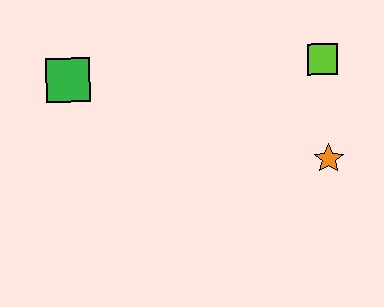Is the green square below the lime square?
Yes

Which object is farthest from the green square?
The orange star is farthest from the green square.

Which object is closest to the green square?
The lime square is closest to the green square.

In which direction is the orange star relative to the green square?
The orange star is to the right of the green square.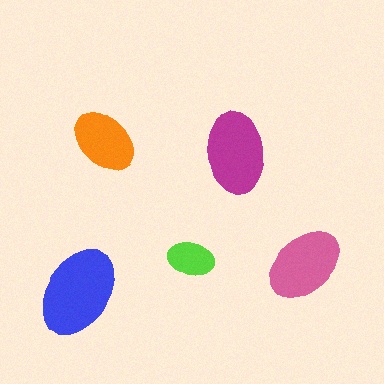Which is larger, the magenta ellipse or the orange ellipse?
The magenta one.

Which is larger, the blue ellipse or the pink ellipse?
The blue one.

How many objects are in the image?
There are 5 objects in the image.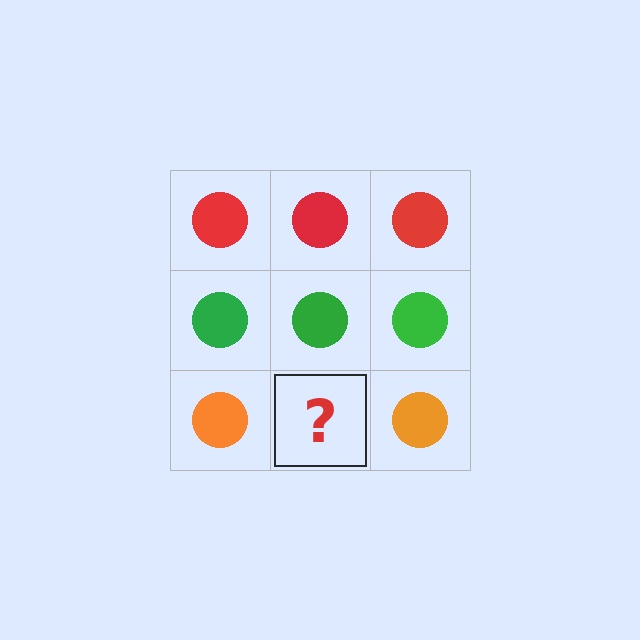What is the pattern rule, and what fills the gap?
The rule is that each row has a consistent color. The gap should be filled with an orange circle.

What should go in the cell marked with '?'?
The missing cell should contain an orange circle.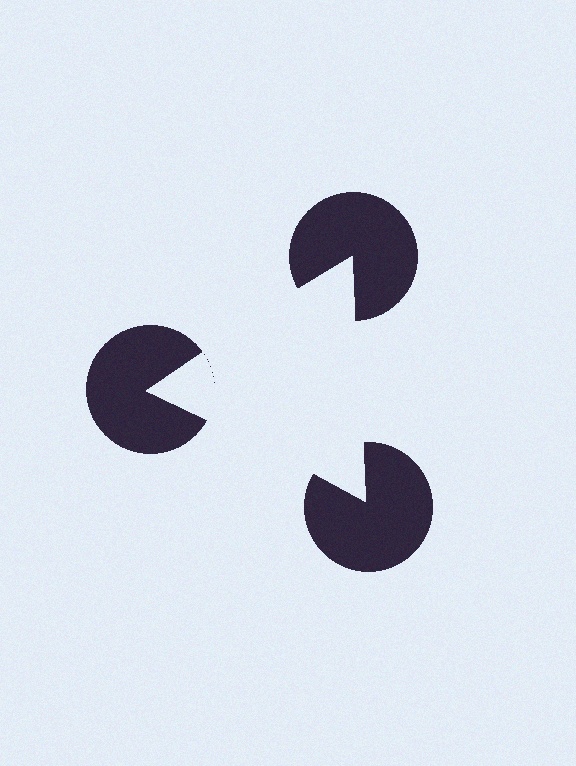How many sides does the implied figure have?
3 sides.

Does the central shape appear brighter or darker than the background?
It typically appears slightly brighter than the background, even though no actual brightness change is drawn.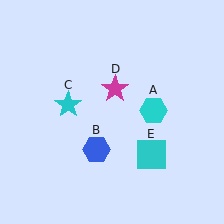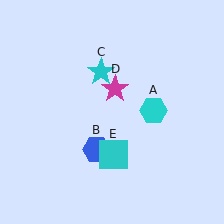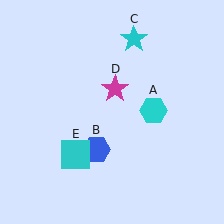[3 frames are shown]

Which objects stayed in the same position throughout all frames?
Cyan hexagon (object A) and blue hexagon (object B) and magenta star (object D) remained stationary.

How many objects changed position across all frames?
2 objects changed position: cyan star (object C), cyan square (object E).